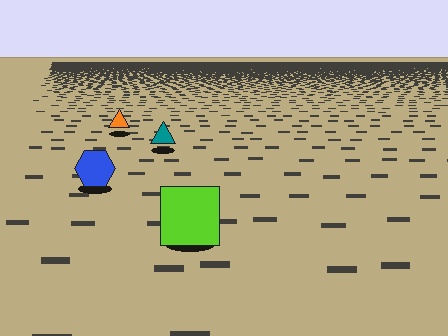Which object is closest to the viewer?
The lime square is closest. The texture marks near it are larger and more spread out.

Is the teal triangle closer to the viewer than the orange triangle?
Yes. The teal triangle is closer — you can tell from the texture gradient: the ground texture is coarser near it.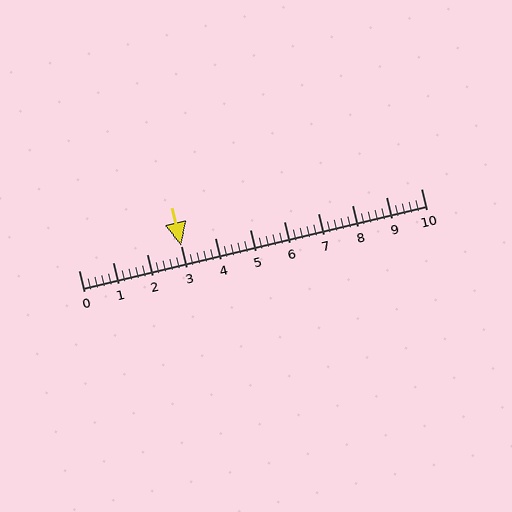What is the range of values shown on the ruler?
The ruler shows values from 0 to 10.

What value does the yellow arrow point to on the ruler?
The yellow arrow points to approximately 3.0.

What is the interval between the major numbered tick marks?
The major tick marks are spaced 1 units apart.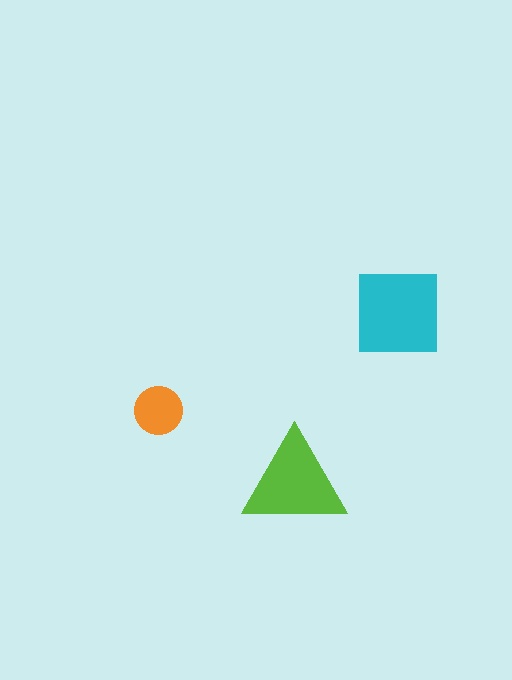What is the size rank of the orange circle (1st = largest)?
3rd.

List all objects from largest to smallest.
The cyan square, the lime triangle, the orange circle.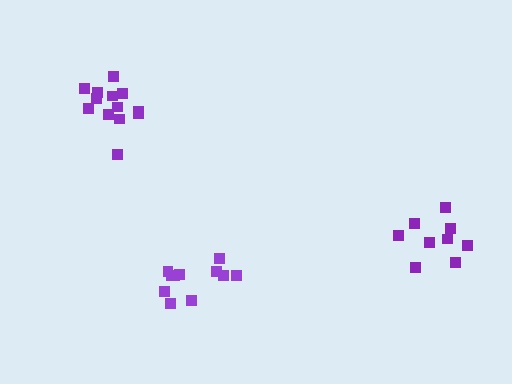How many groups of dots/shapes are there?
There are 3 groups.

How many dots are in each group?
Group 1: 11 dots, Group 2: 13 dots, Group 3: 9 dots (33 total).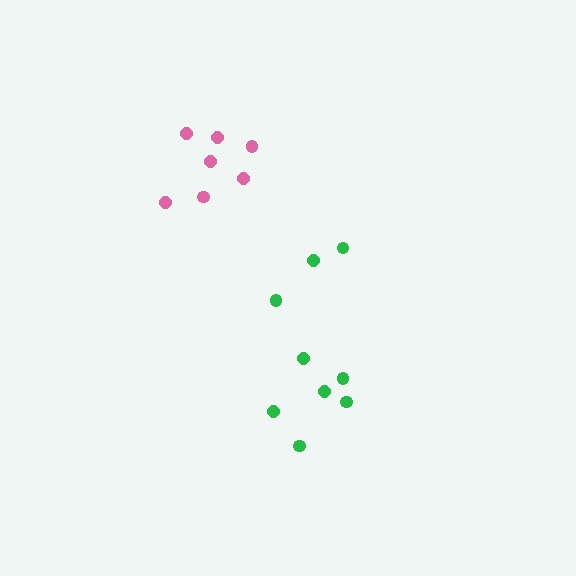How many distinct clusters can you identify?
There are 2 distinct clusters.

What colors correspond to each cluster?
The clusters are colored: green, pink.